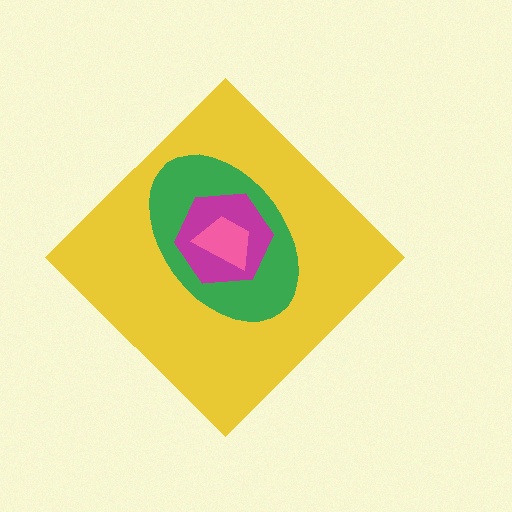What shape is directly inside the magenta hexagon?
The pink trapezoid.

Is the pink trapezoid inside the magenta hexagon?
Yes.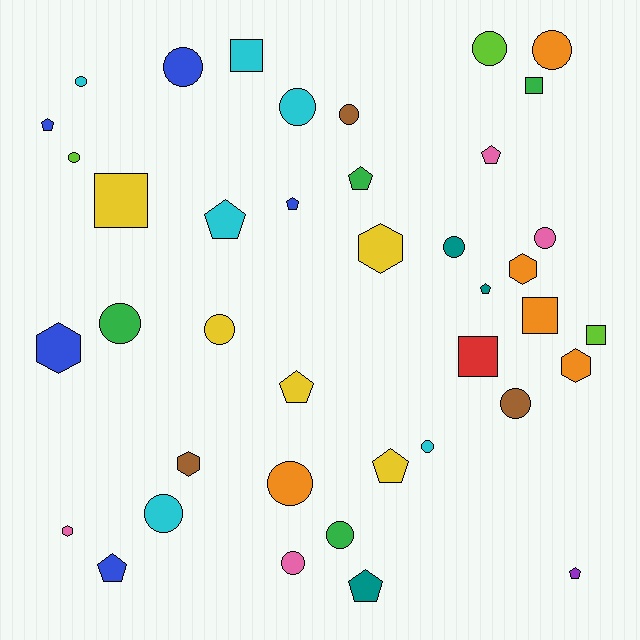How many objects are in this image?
There are 40 objects.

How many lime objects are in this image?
There are 3 lime objects.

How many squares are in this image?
There are 6 squares.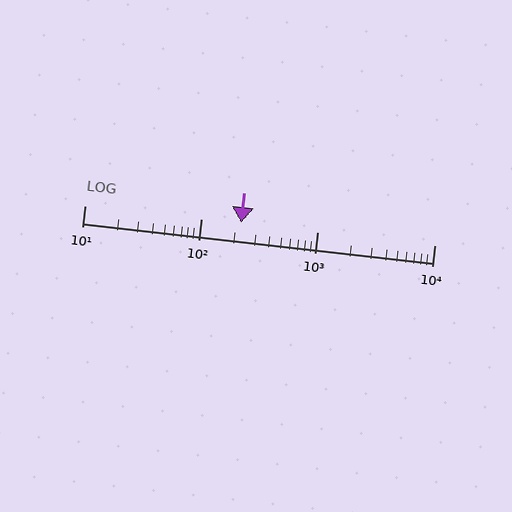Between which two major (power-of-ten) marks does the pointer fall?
The pointer is between 100 and 1000.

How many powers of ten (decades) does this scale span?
The scale spans 3 decades, from 10 to 10000.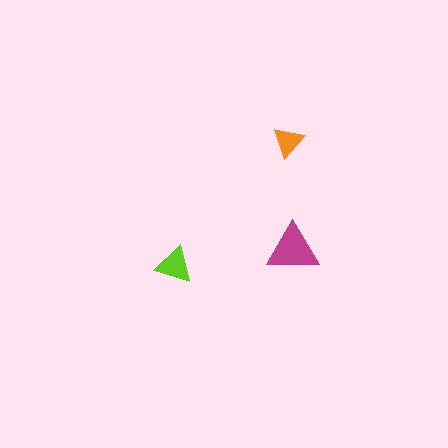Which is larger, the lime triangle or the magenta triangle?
The magenta one.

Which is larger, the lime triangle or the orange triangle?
The lime one.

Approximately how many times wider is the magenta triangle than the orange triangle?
About 1.5 times wider.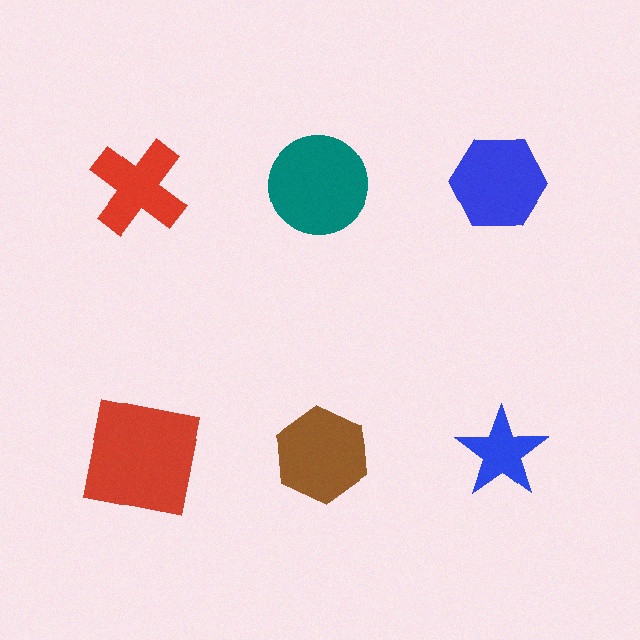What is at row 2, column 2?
A brown hexagon.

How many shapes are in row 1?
3 shapes.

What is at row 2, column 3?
A blue star.